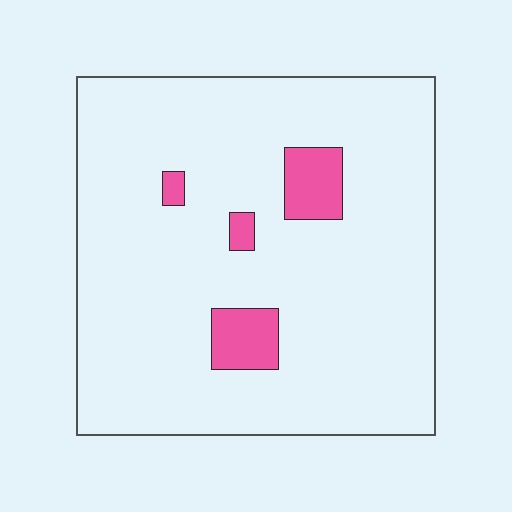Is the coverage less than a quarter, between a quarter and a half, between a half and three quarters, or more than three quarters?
Less than a quarter.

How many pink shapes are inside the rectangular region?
4.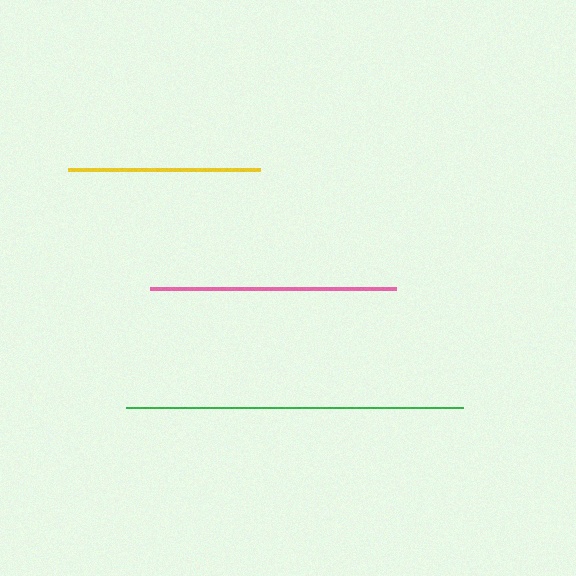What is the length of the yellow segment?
The yellow segment is approximately 192 pixels long.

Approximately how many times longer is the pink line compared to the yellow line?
The pink line is approximately 1.3 times the length of the yellow line.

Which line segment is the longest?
The green line is the longest at approximately 337 pixels.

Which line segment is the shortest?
The yellow line is the shortest at approximately 192 pixels.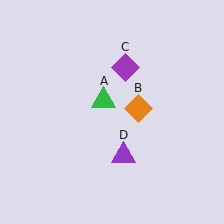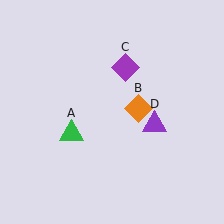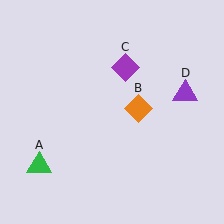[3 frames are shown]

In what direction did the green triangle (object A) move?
The green triangle (object A) moved down and to the left.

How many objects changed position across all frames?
2 objects changed position: green triangle (object A), purple triangle (object D).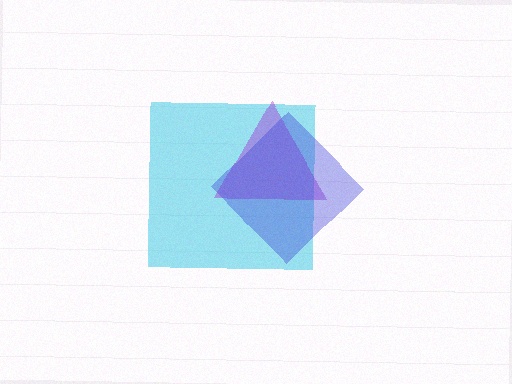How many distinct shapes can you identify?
There are 3 distinct shapes: a cyan square, a purple triangle, a blue diamond.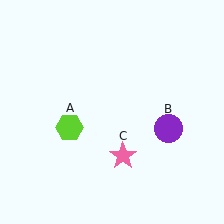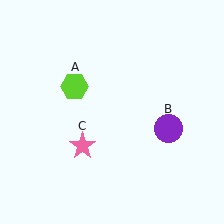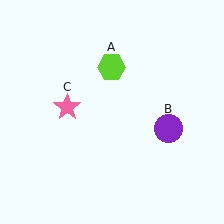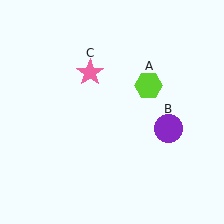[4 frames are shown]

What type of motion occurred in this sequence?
The lime hexagon (object A), pink star (object C) rotated clockwise around the center of the scene.